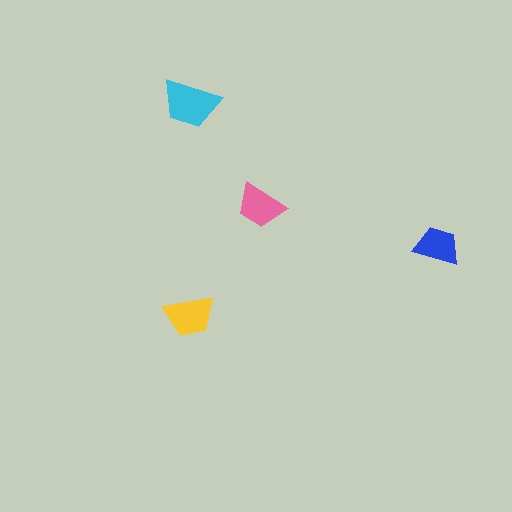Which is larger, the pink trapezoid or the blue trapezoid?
The pink one.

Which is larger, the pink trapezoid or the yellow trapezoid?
The yellow one.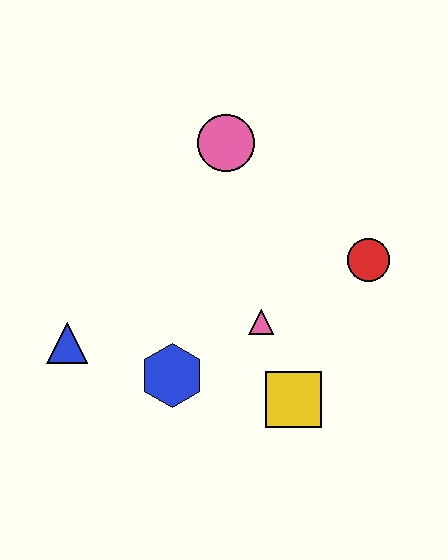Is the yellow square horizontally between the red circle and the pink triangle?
Yes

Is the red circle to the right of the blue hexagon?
Yes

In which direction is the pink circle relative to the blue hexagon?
The pink circle is above the blue hexagon.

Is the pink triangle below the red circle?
Yes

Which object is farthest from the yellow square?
The pink circle is farthest from the yellow square.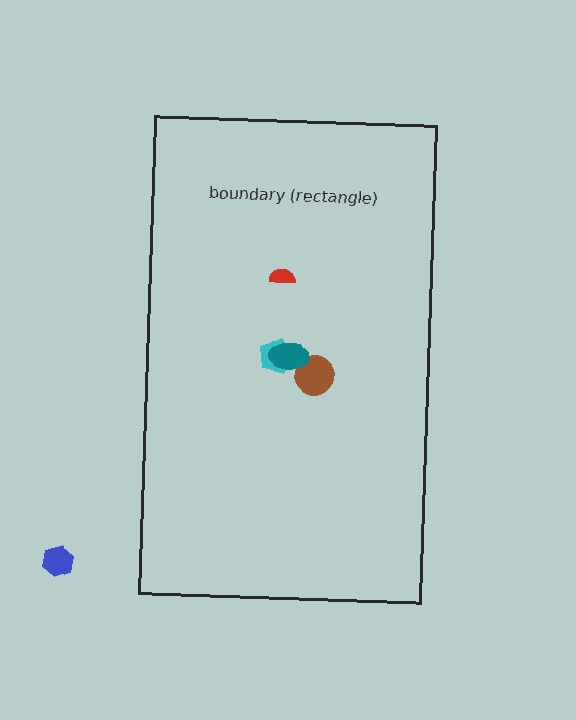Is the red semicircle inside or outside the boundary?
Inside.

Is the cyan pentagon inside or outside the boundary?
Inside.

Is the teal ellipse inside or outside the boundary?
Inside.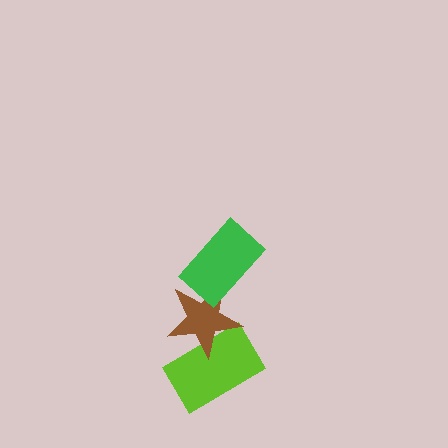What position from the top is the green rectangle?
The green rectangle is 1st from the top.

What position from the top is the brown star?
The brown star is 2nd from the top.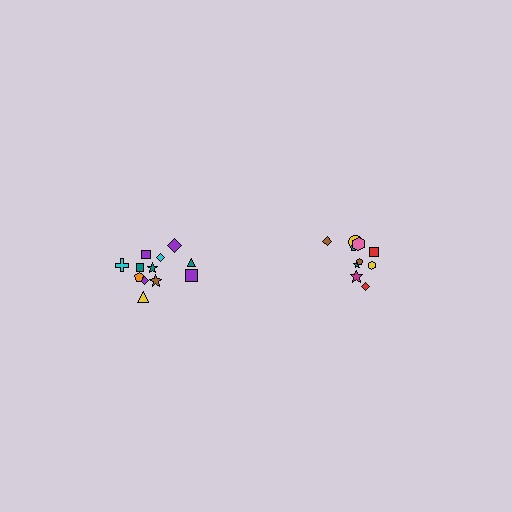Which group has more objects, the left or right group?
The left group.